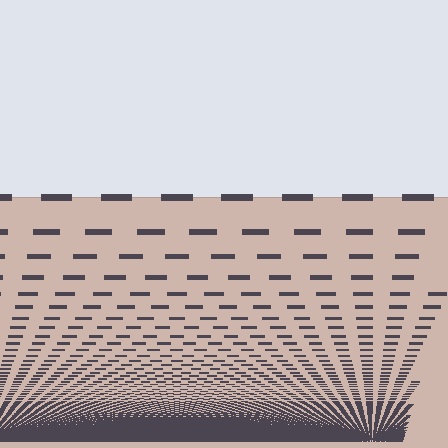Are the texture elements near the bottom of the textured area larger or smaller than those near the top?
Smaller. The gradient is inverted — elements near the bottom are smaller and denser.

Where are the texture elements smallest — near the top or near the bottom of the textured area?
Near the bottom.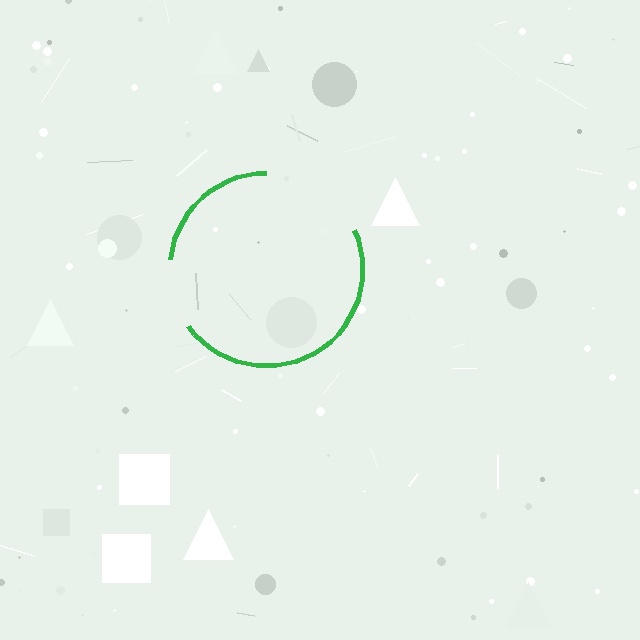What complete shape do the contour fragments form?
The contour fragments form a circle.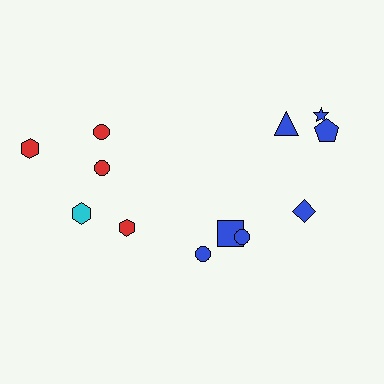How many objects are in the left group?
There are 5 objects.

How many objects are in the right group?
There are 7 objects.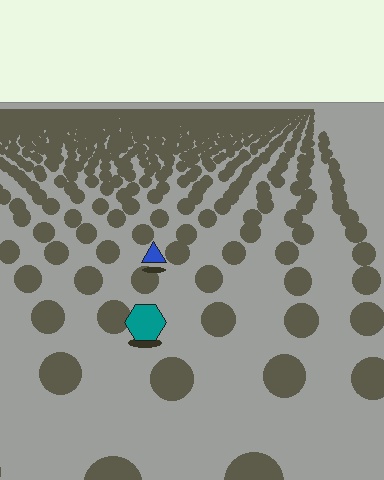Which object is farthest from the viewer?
The blue triangle is farthest from the viewer. It appears smaller and the ground texture around it is denser.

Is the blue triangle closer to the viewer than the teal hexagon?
No. The teal hexagon is closer — you can tell from the texture gradient: the ground texture is coarser near it.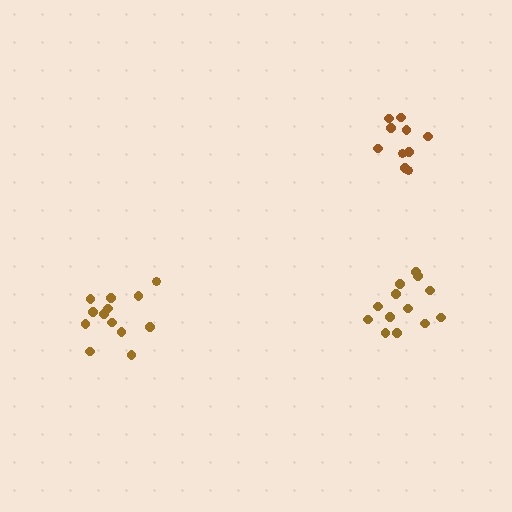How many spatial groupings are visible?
There are 3 spatial groupings.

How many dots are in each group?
Group 1: 13 dots, Group 2: 10 dots, Group 3: 13 dots (36 total).